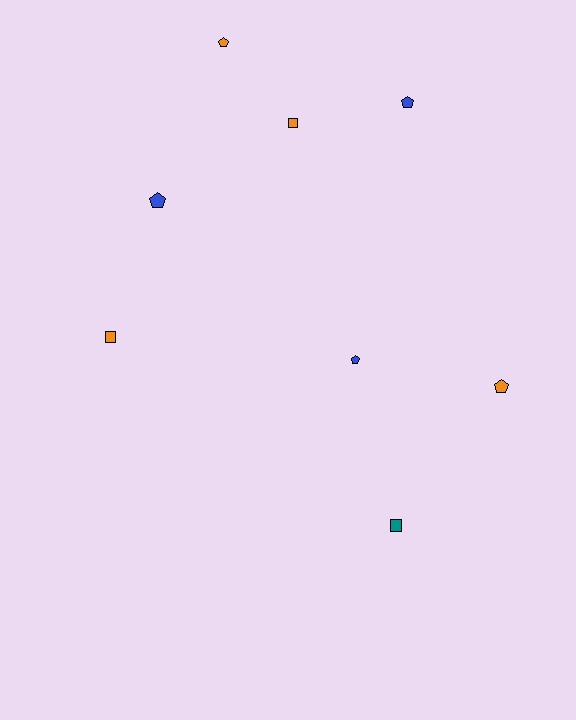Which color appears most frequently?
Orange, with 4 objects.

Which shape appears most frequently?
Pentagon, with 5 objects.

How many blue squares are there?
There are no blue squares.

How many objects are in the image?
There are 8 objects.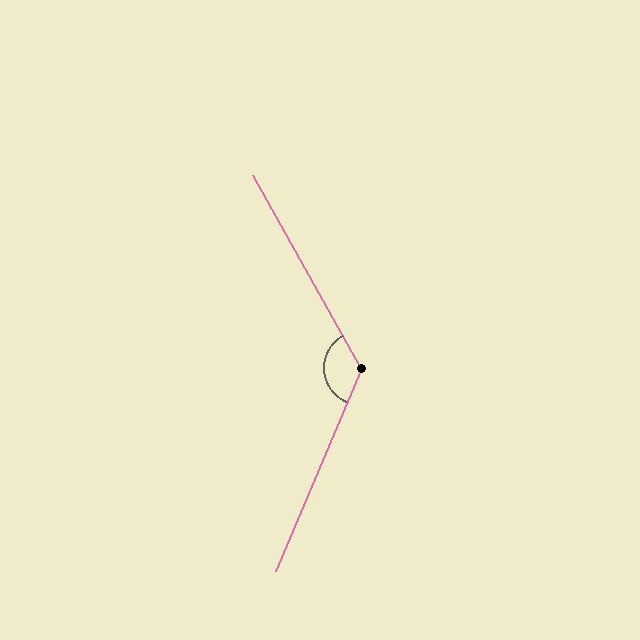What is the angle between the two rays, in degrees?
Approximately 128 degrees.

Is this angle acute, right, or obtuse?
It is obtuse.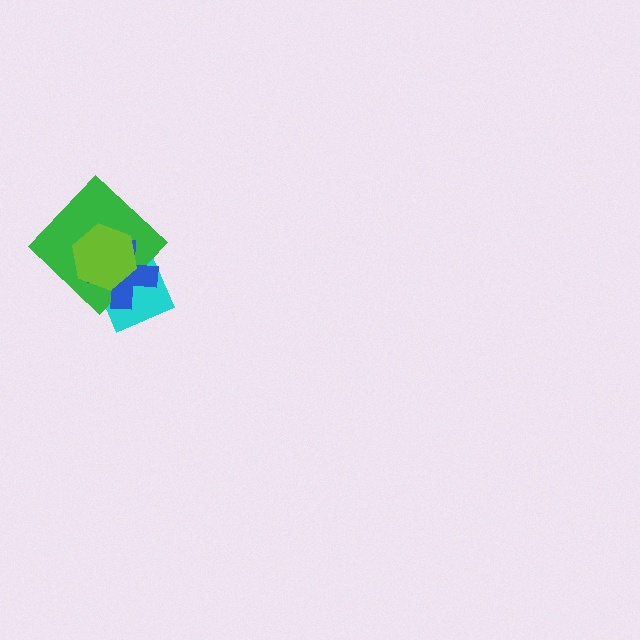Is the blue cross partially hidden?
Yes, it is partially covered by another shape.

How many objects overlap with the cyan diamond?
3 objects overlap with the cyan diamond.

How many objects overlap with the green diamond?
3 objects overlap with the green diamond.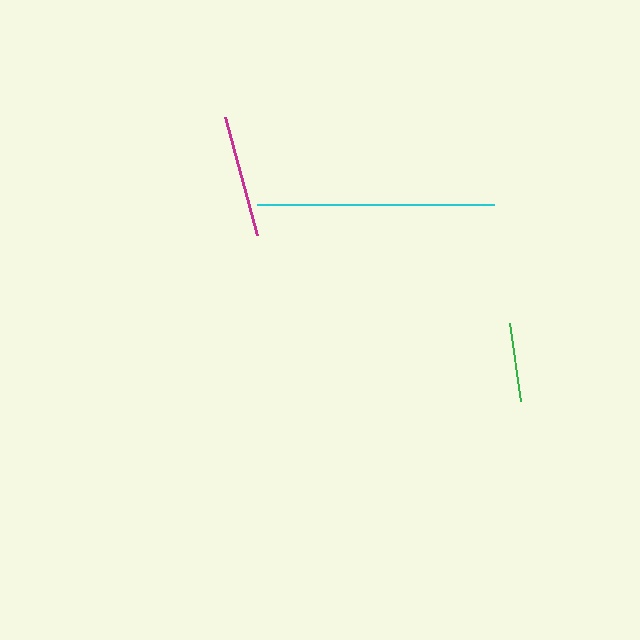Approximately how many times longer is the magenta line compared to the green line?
The magenta line is approximately 1.6 times the length of the green line.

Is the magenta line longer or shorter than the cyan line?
The cyan line is longer than the magenta line.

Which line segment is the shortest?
The green line is the shortest at approximately 79 pixels.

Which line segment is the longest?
The cyan line is the longest at approximately 237 pixels.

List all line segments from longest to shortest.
From longest to shortest: cyan, magenta, green.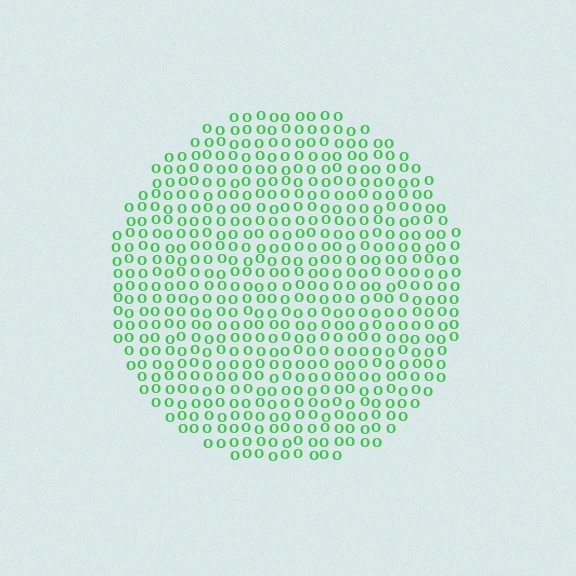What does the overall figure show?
The overall figure shows a circle.